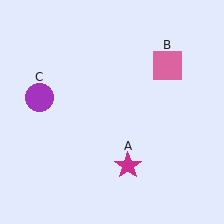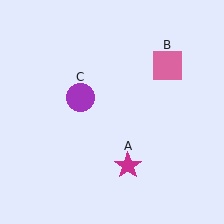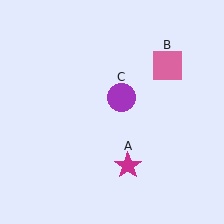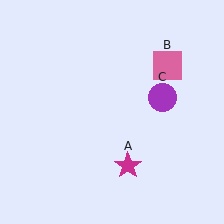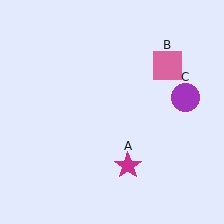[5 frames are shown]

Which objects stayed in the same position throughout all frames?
Magenta star (object A) and pink square (object B) remained stationary.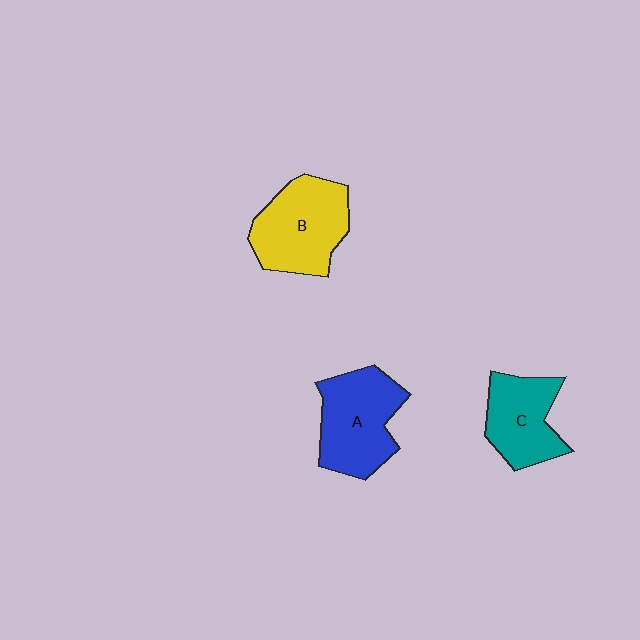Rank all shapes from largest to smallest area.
From largest to smallest: B (yellow), A (blue), C (teal).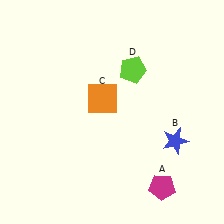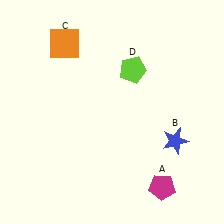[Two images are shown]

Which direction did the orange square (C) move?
The orange square (C) moved up.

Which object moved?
The orange square (C) moved up.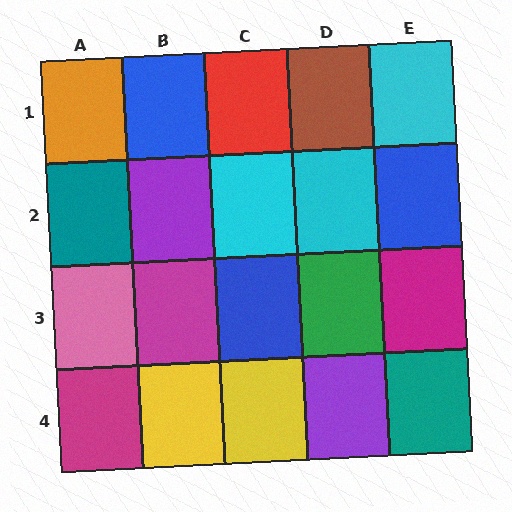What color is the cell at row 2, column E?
Blue.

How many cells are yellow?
2 cells are yellow.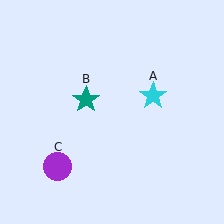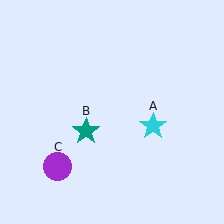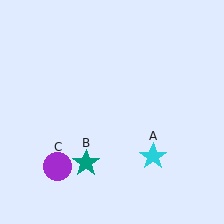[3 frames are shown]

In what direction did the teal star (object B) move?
The teal star (object B) moved down.